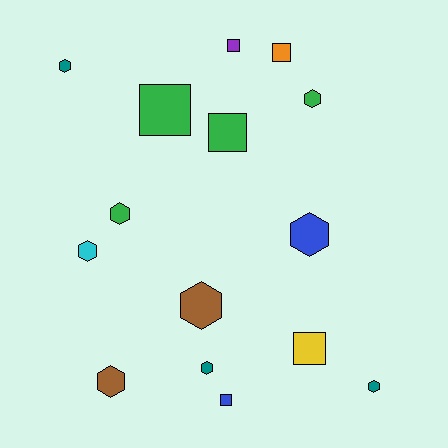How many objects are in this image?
There are 15 objects.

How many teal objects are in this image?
There are 3 teal objects.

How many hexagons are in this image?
There are 9 hexagons.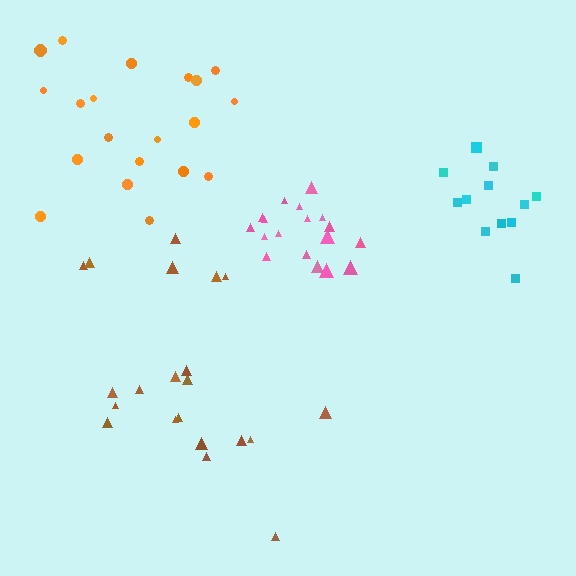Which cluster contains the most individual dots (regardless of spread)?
Brown (21).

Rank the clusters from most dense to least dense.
pink, cyan, brown, orange.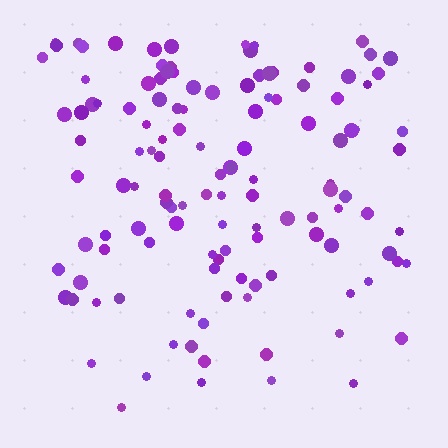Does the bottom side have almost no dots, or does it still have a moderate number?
Still a moderate number, just noticeably fewer than the top.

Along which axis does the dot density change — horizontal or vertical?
Vertical.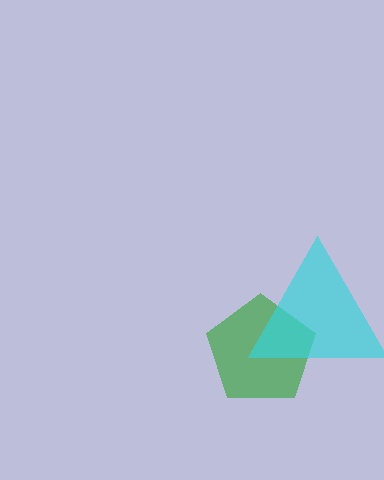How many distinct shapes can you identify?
There are 2 distinct shapes: a green pentagon, a cyan triangle.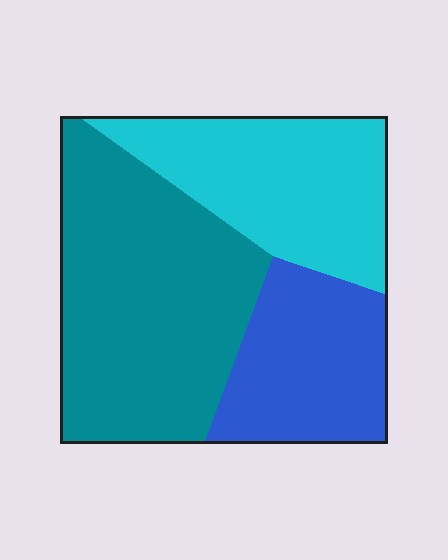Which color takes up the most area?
Teal, at roughly 45%.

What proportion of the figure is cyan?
Cyan covers about 30% of the figure.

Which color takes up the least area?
Blue, at roughly 25%.